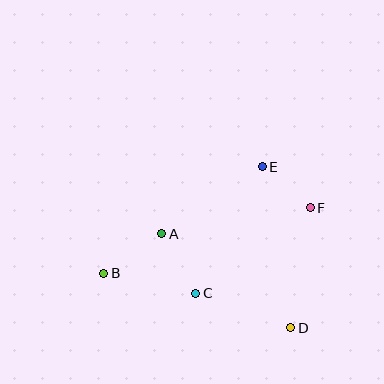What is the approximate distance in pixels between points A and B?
The distance between A and B is approximately 70 pixels.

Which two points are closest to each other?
Points E and F are closest to each other.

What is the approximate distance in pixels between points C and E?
The distance between C and E is approximately 143 pixels.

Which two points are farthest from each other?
Points B and F are farthest from each other.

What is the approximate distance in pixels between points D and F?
The distance between D and F is approximately 121 pixels.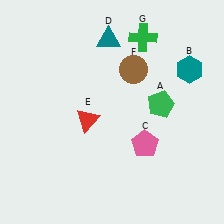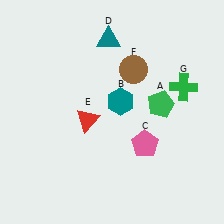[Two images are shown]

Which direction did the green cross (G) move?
The green cross (G) moved down.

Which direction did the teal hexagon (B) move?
The teal hexagon (B) moved left.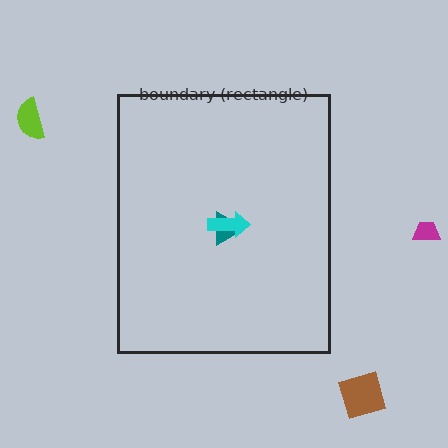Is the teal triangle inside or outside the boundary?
Inside.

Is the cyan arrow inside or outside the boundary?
Inside.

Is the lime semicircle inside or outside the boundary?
Outside.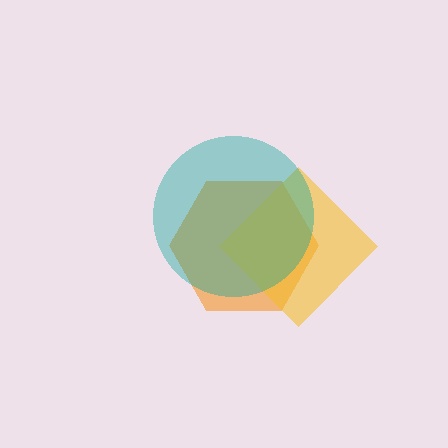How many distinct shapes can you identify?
There are 3 distinct shapes: an orange hexagon, a yellow diamond, a teal circle.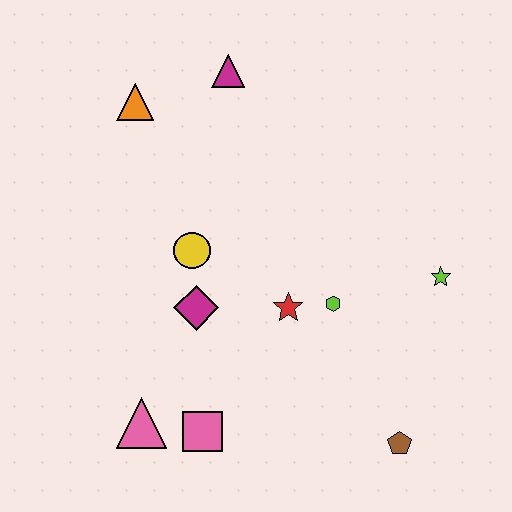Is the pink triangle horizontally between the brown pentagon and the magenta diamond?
No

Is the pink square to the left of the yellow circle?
No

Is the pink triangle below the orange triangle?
Yes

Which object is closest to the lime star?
The lime hexagon is closest to the lime star.